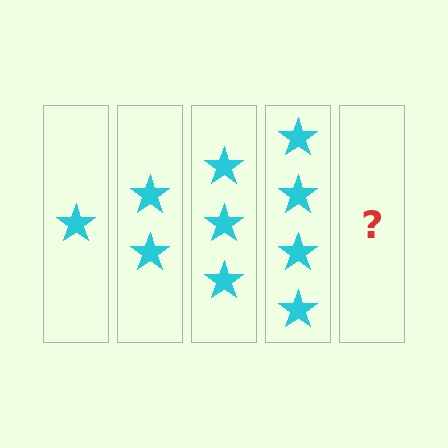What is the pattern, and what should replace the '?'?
The pattern is that each step adds one more star. The '?' should be 5 stars.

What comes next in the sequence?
The next element should be 5 stars.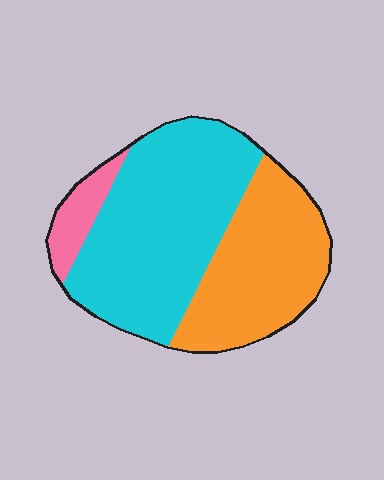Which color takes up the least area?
Pink, at roughly 10%.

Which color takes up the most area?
Cyan, at roughly 55%.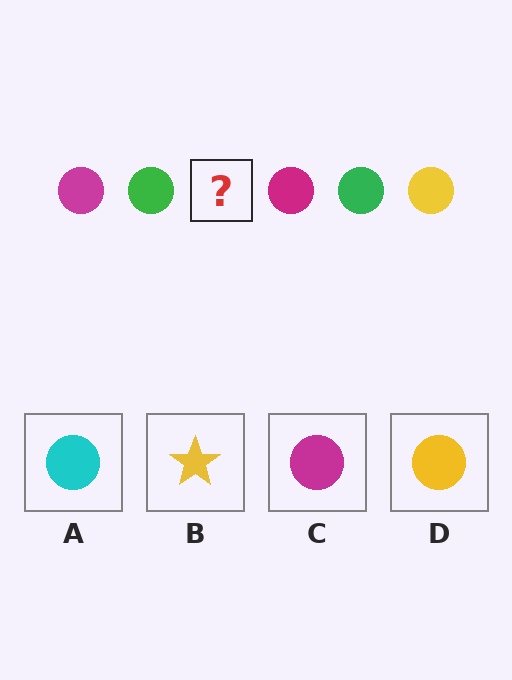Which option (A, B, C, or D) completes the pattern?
D.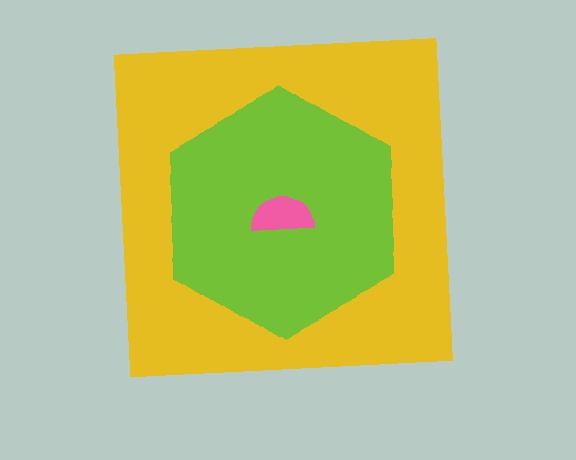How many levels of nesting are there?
3.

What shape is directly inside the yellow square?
The lime hexagon.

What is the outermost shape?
The yellow square.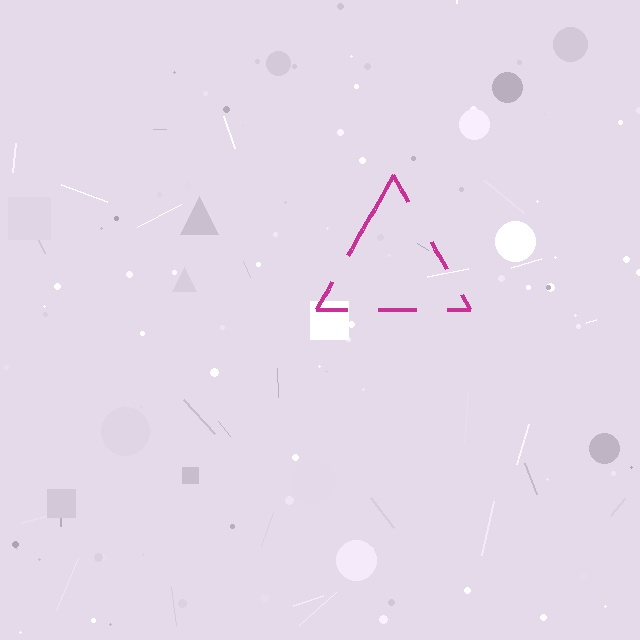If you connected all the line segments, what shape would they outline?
They would outline a triangle.